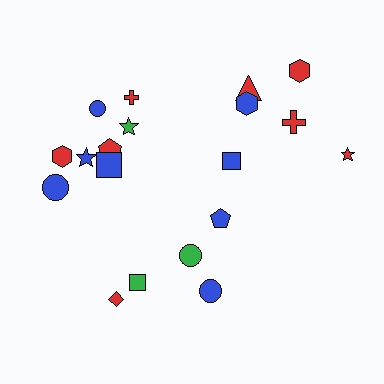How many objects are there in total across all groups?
There are 19 objects.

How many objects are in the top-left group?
There are 8 objects.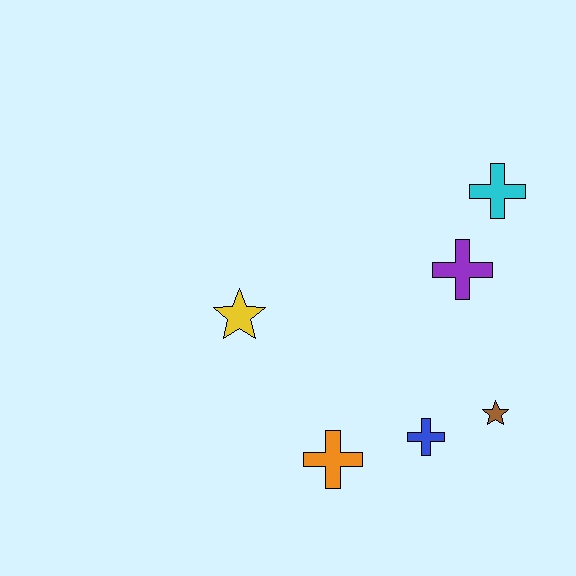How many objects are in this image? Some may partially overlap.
There are 6 objects.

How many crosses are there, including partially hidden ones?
There are 4 crosses.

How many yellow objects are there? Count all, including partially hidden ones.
There is 1 yellow object.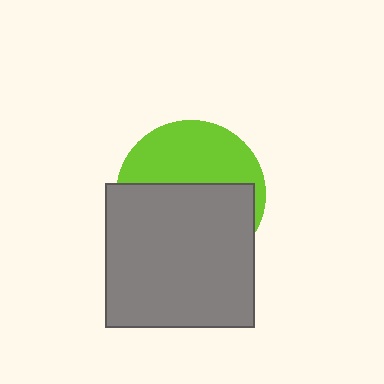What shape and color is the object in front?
The object in front is a gray rectangle.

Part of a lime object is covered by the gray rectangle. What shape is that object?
It is a circle.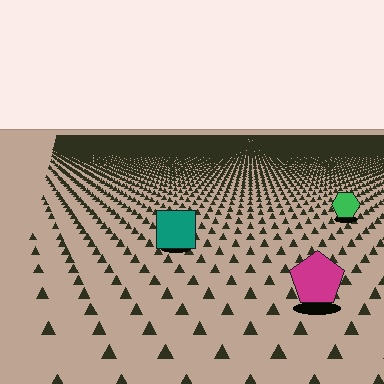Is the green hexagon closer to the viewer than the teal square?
No. The teal square is closer — you can tell from the texture gradient: the ground texture is coarser near it.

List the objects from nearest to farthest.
From nearest to farthest: the magenta pentagon, the teal square, the green hexagon.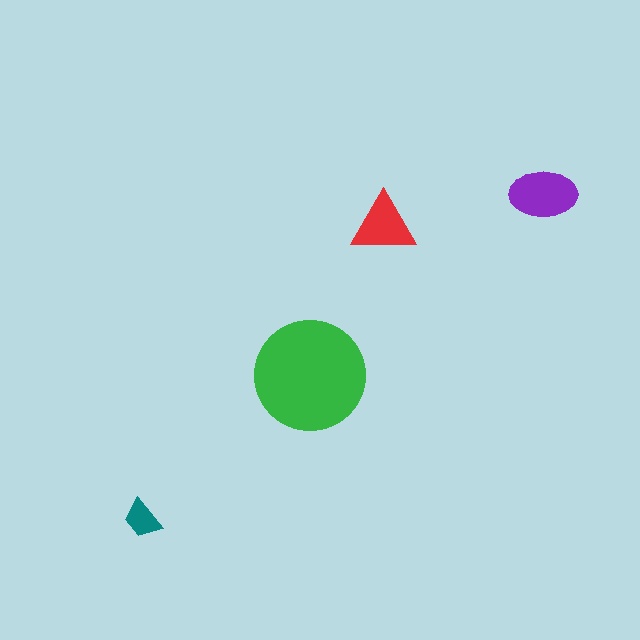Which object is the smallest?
The teal trapezoid.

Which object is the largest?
The green circle.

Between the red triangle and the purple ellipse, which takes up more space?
The purple ellipse.